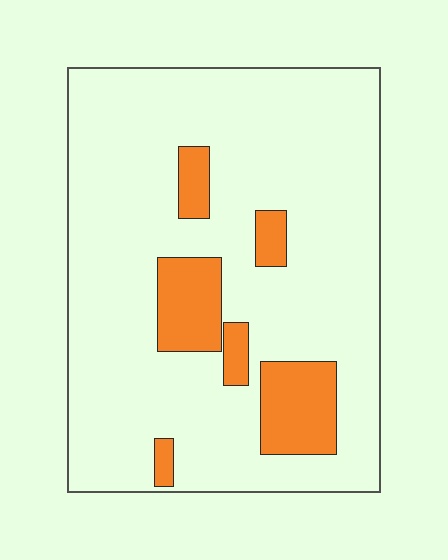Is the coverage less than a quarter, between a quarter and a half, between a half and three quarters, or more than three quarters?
Less than a quarter.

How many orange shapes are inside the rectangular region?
6.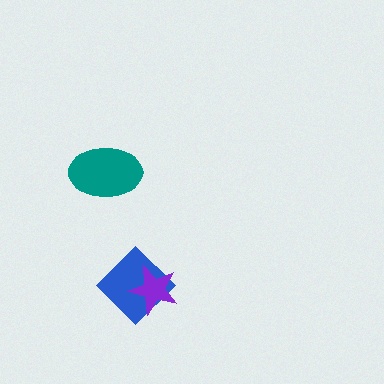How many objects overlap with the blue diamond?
1 object overlaps with the blue diamond.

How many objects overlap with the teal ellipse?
0 objects overlap with the teal ellipse.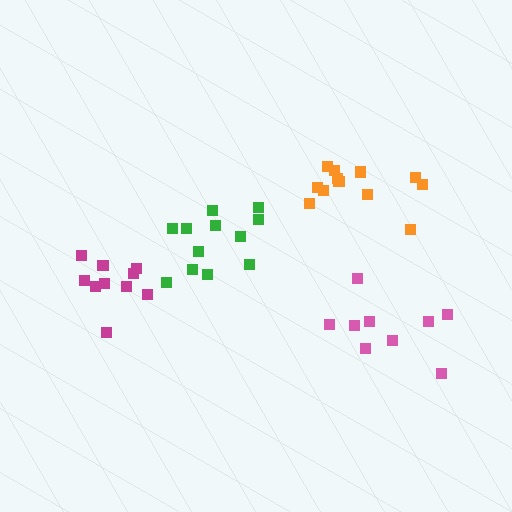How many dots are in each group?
Group 1: 10 dots, Group 2: 9 dots, Group 3: 12 dots, Group 4: 12 dots (43 total).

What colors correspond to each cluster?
The clusters are colored: magenta, pink, orange, green.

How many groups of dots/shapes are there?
There are 4 groups.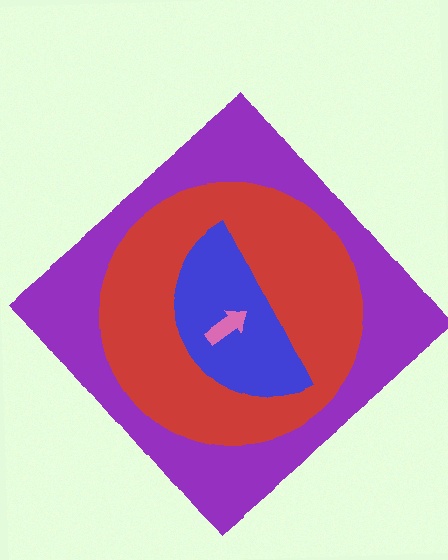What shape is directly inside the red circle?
The blue semicircle.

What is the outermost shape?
The purple diamond.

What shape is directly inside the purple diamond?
The red circle.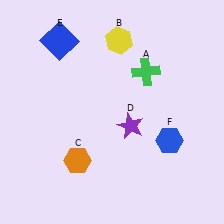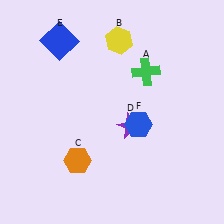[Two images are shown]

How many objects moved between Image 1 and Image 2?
1 object moved between the two images.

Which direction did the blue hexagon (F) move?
The blue hexagon (F) moved left.